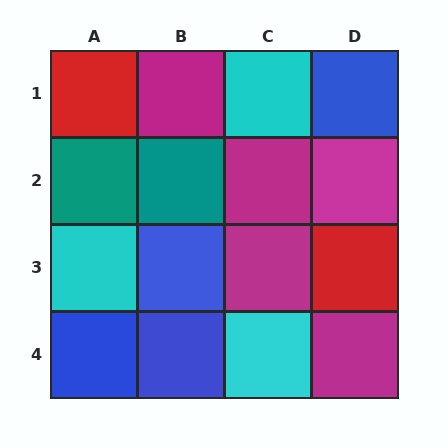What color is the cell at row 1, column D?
Blue.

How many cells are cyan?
3 cells are cyan.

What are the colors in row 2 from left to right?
Teal, teal, magenta, magenta.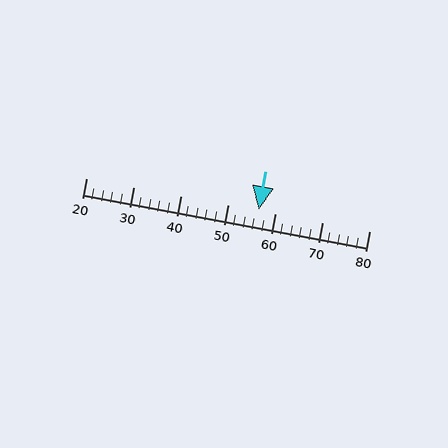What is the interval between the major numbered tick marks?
The major tick marks are spaced 10 units apart.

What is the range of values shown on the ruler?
The ruler shows values from 20 to 80.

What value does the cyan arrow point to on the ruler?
The cyan arrow points to approximately 57.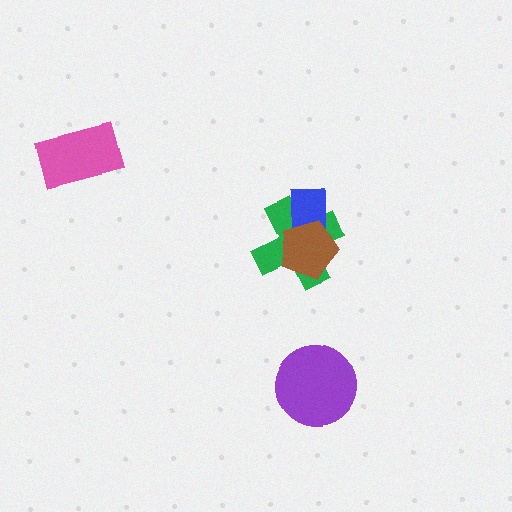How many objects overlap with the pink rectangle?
0 objects overlap with the pink rectangle.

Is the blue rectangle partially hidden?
Yes, it is partially covered by another shape.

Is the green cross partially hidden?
Yes, it is partially covered by another shape.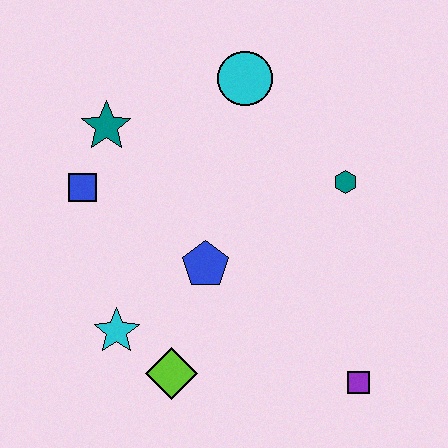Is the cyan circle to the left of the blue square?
No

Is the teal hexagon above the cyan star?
Yes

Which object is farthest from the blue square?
The purple square is farthest from the blue square.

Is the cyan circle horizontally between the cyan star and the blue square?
No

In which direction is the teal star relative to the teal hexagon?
The teal star is to the left of the teal hexagon.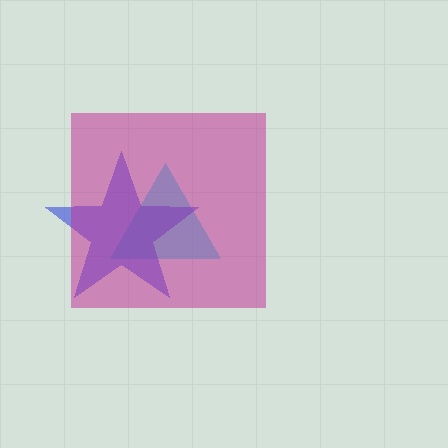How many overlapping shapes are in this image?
There are 3 overlapping shapes in the image.